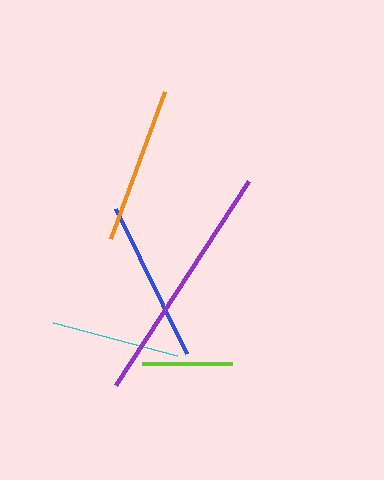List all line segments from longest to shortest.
From longest to shortest: purple, blue, orange, cyan, lime.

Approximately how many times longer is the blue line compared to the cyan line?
The blue line is approximately 1.3 times the length of the cyan line.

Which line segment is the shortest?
The lime line is the shortest at approximately 90 pixels.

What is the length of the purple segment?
The purple segment is approximately 243 pixels long.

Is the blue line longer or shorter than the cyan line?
The blue line is longer than the cyan line.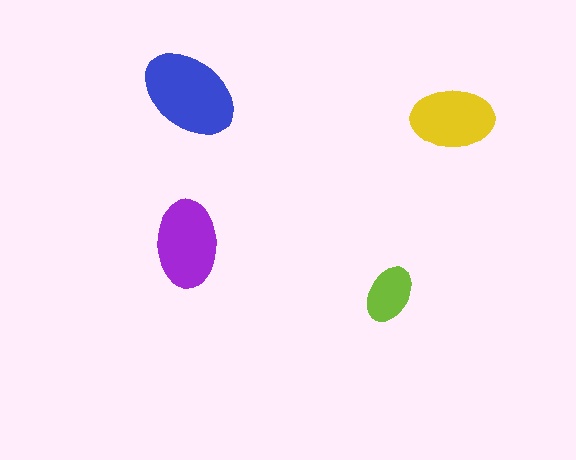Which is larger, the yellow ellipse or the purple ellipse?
The purple one.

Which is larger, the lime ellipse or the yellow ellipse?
The yellow one.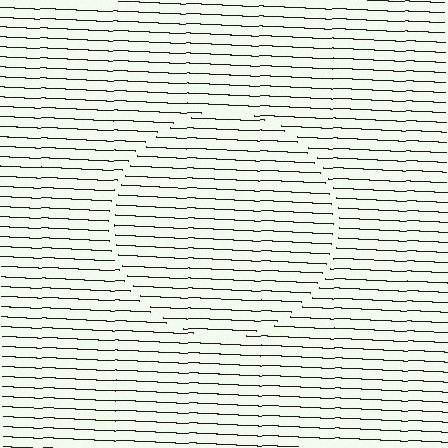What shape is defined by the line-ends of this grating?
An illusory circle. The interior of the shape contains the same grating, shifted by half a period — the contour is defined by the phase discontinuity where line-ends from the inner and outer gratings abut.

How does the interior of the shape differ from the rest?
The interior of the shape contains the same grating, shifted by half a period — the contour is defined by the phase discontinuity where line-ends from the inner and outer gratings abut.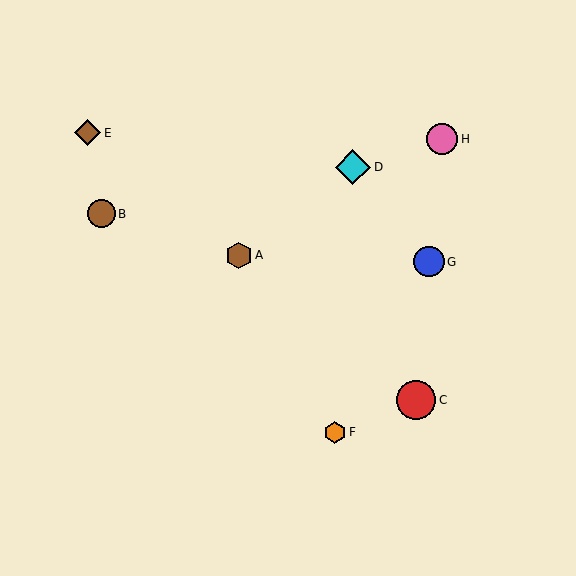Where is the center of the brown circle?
The center of the brown circle is at (101, 214).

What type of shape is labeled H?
Shape H is a pink circle.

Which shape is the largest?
The red circle (labeled C) is the largest.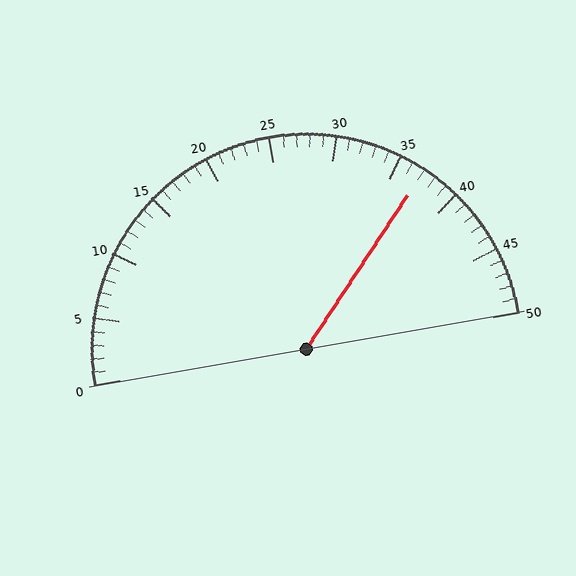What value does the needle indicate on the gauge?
The needle indicates approximately 37.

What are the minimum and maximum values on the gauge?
The gauge ranges from 0 to 50.